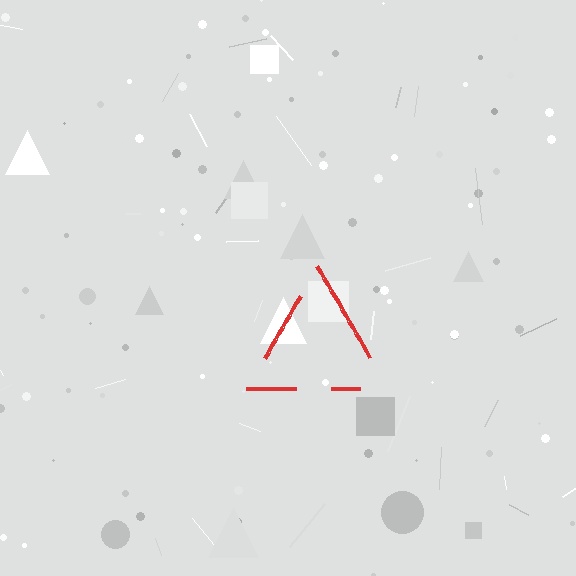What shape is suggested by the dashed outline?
The dashed outline suggests a triangle.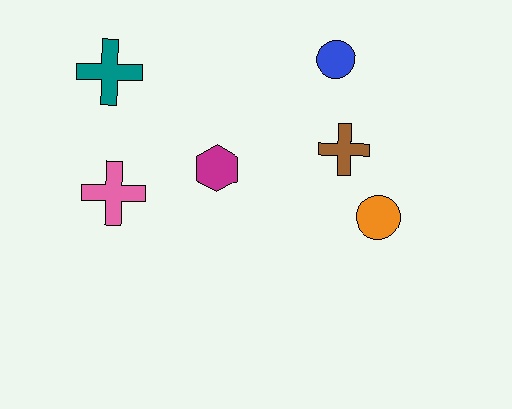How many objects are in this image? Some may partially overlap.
There are 6 objects.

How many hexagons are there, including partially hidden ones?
There is 1 hexagon.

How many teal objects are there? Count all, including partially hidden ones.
There is 1 teal object.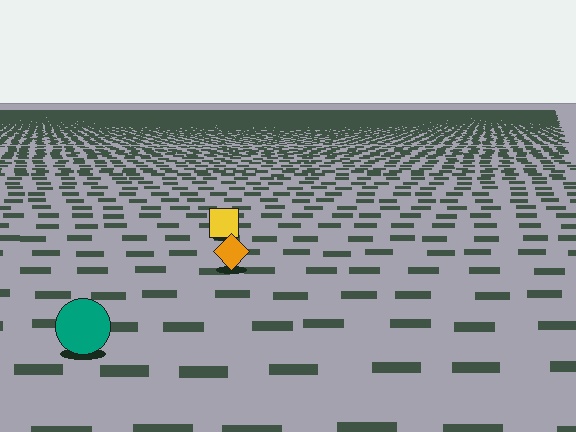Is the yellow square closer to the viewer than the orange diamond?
No. The orange diamond is closer — you can tell from the texture gradient: the ground texture is coarser near it.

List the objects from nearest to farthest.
From nearest to farthest: the teal circle, the orange diamond, the yellow square.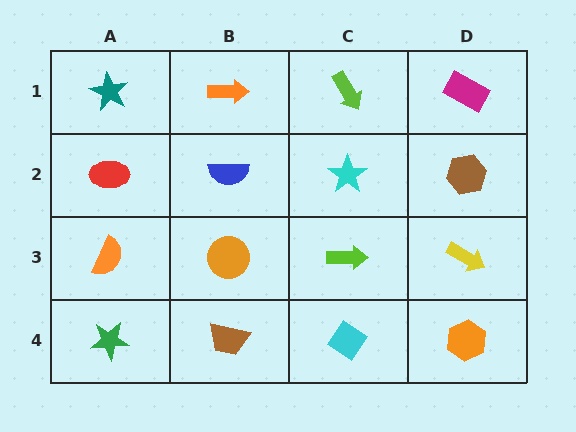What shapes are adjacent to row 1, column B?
A blue semicircle (row 2, column B), a teal star (row 1, column A), a lime arrow (row 1, column C).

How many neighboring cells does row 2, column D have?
3.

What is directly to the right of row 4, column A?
A brown trapezoid.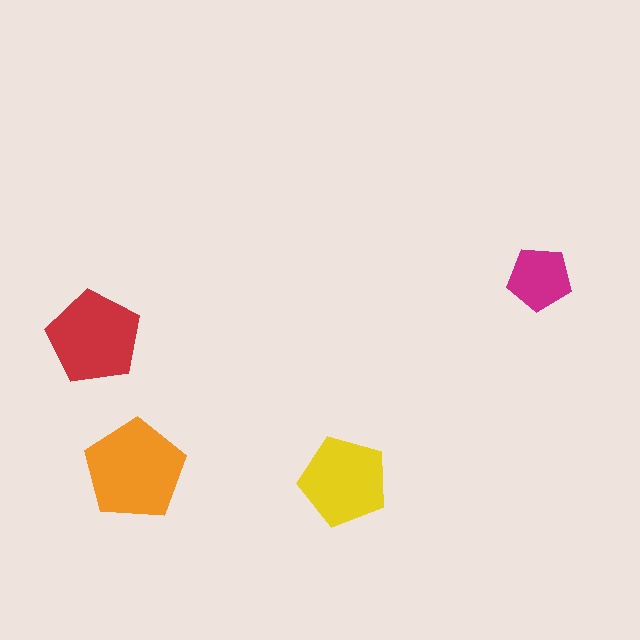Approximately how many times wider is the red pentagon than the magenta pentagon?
About 1.5 times wider.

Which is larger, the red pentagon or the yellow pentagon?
The red one.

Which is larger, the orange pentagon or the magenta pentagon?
The orange one.